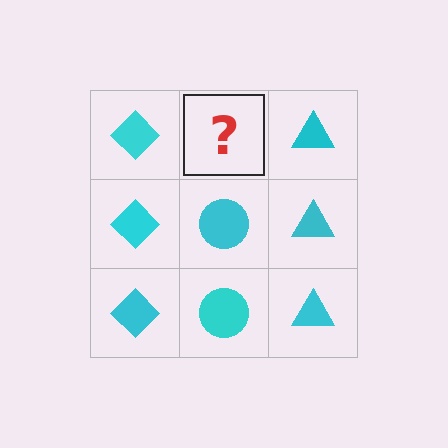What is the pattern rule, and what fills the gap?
The rule is that each column has a consistent shape. The gap should be filled with a cyan circle.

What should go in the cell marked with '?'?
The missing cell should contain a cyan circle.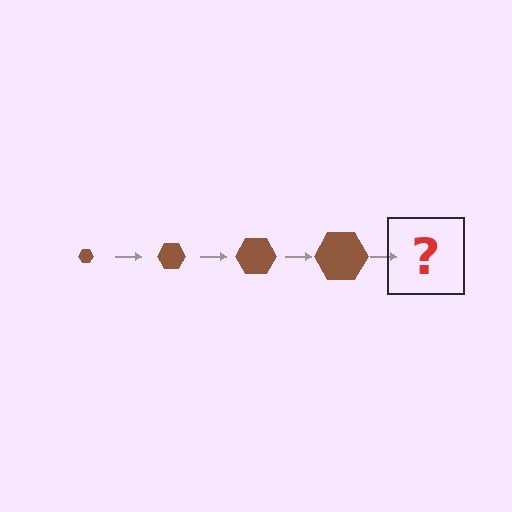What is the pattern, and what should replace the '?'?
The pattern is that the hexagon gets progressively larger each step. The '?' should be a brown hexagon, larger than the previous one.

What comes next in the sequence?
The next element should be a brown hexagon, larger than the previous one.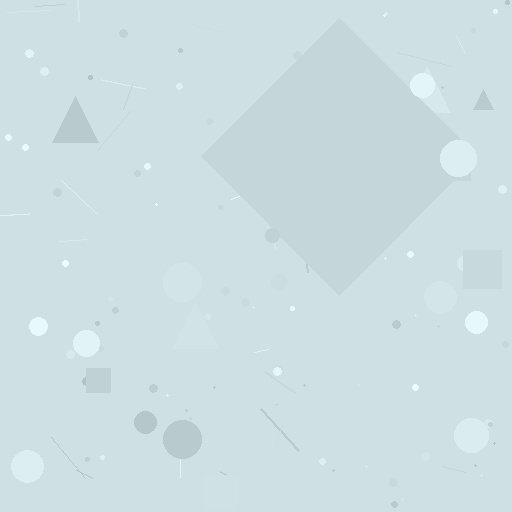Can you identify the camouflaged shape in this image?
The camouflaged shape is a diamond.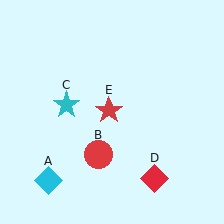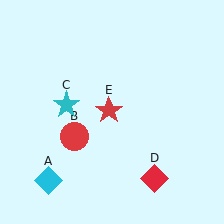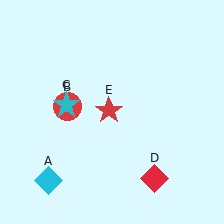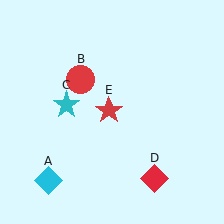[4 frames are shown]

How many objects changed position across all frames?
1 object changed position: red circle (object B).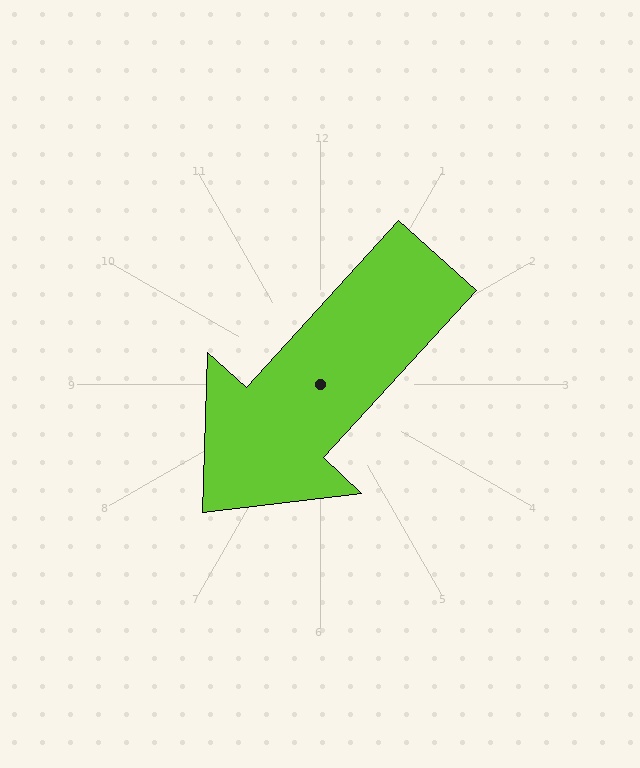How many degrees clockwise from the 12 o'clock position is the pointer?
Approximately 222 degrees.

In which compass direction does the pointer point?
Southwest.